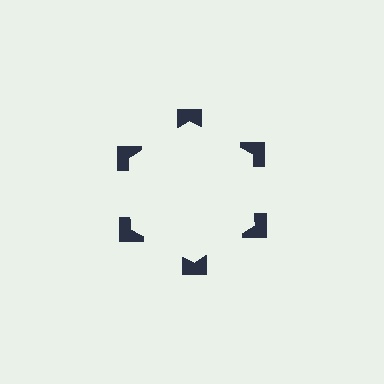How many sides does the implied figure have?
6 sides.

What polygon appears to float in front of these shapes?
An illusory hexagon — its edges are inferred from the aligned wedge cuts in the notched squares, not physically drawn.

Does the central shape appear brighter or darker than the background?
It typically appears slightly brighter than the background, even though no actual brightness change is drawn.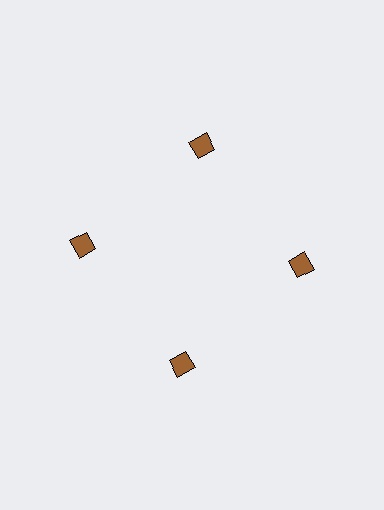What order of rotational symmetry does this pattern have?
This pattern has 4-fold rotational symmetry.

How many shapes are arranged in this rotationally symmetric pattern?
There are 4 shapes, arranged in 4 groups of 1.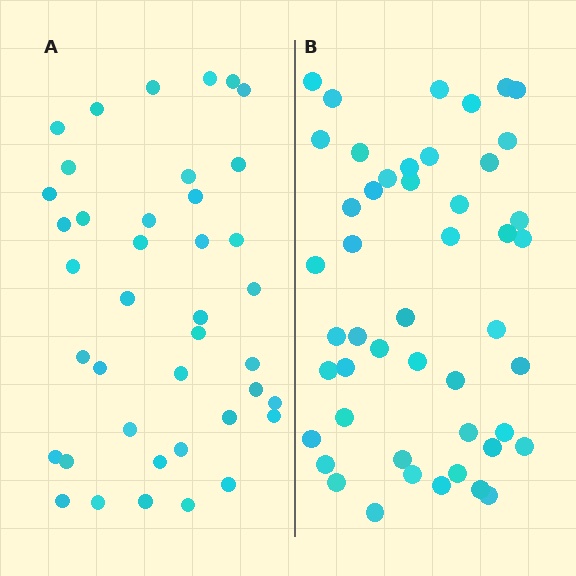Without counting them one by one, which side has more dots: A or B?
Region B (the right region) has more dots.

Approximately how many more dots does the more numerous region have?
Region B has roughly 8 or so more dots than region A.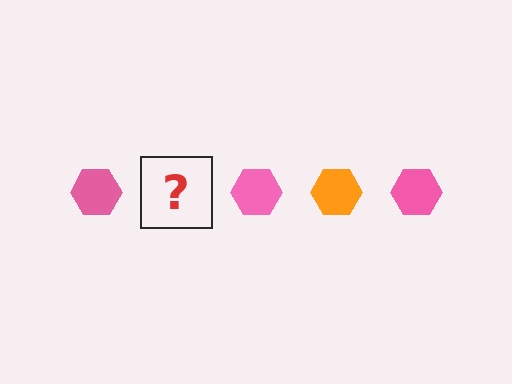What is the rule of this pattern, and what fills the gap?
The rule is that the pattern cycles through pink, orange hexagons. The gap should be filled with an orange hexagon.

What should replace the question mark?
The question mark should be replaced with an orange hexagon.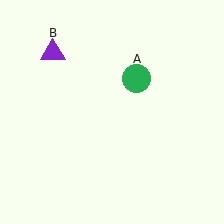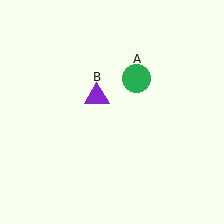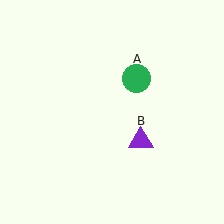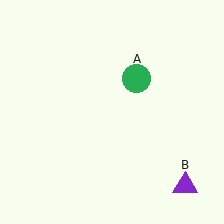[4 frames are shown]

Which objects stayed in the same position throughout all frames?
Green circle (object A) remained stationary.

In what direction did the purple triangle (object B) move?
The purple triangle (object B) moved down and to the right.